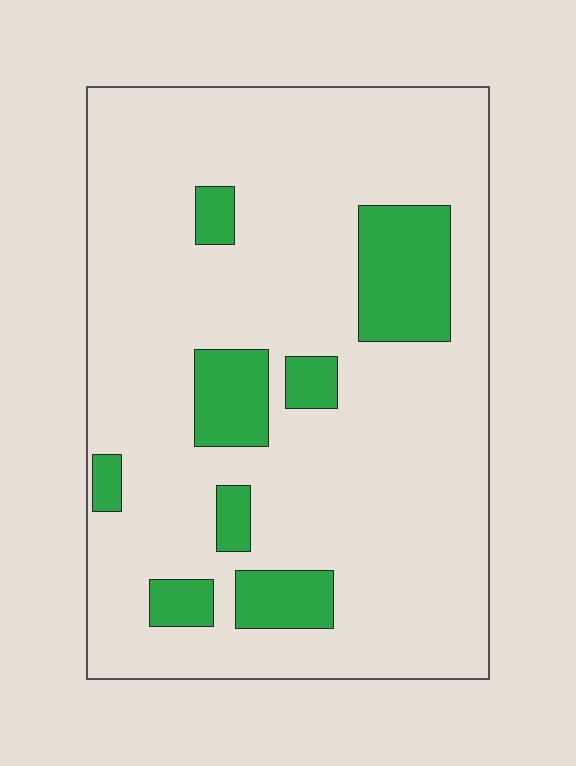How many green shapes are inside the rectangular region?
8.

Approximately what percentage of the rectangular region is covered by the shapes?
Approximately 15%.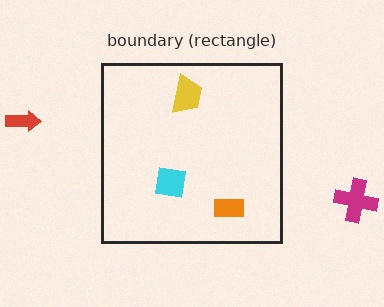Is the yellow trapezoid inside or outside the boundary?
Inside.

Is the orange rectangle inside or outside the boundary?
Inside.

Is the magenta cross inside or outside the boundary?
Outside.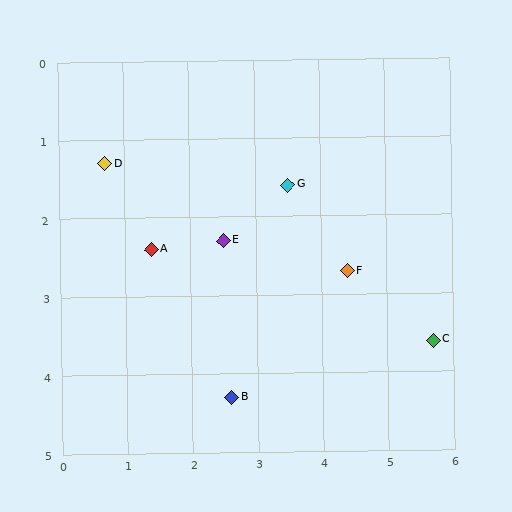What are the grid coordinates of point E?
Point E is at approximately (2.5, 2.3).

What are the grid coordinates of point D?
Point D is at approximately (0.7, 1.3).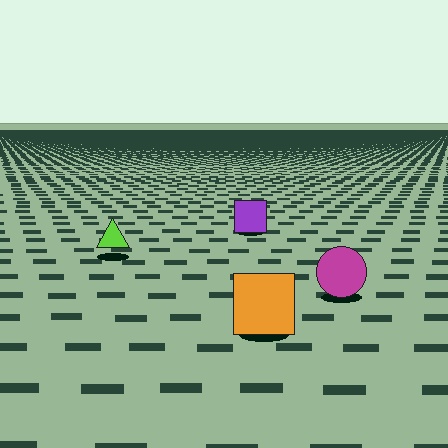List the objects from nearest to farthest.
From nearest to farthest: the orange square, the magenta circle, the lime triangle, the purple square.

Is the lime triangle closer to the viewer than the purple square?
Yes. The lime triangle is closer — you can tell from the texture gradient: the ground texture is coarser near it.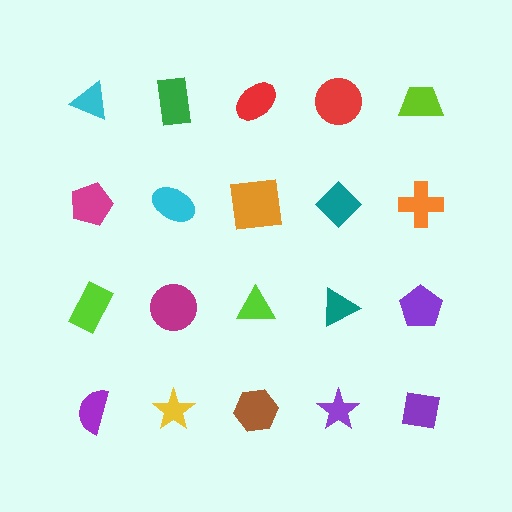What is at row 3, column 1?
A lime rectangle.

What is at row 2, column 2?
A cyan ellipse.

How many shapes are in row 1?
5 shapes.